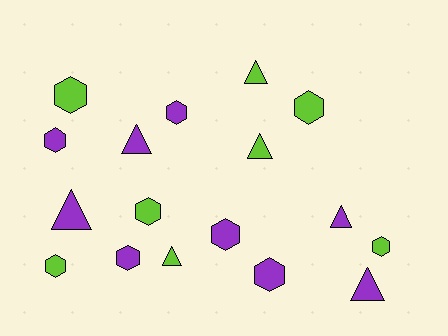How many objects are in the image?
There are 17 objects.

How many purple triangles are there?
There are 4 purple triangles.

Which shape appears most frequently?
Hexagon, with 10 objects.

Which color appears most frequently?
Purple, with 9 objects.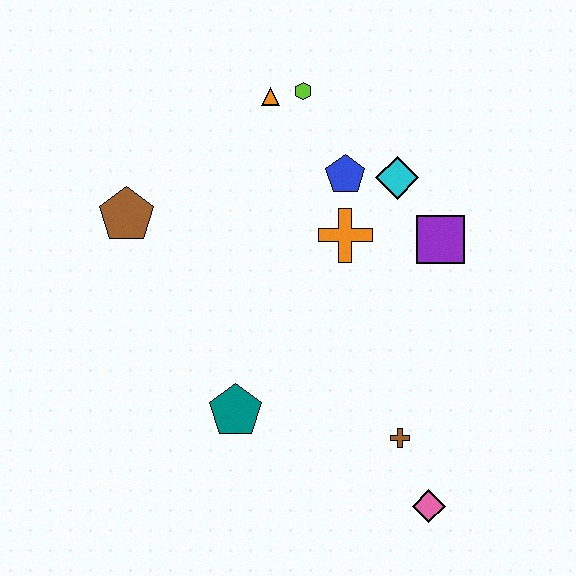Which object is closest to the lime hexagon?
The orange triangle is closest to the lime hexagon.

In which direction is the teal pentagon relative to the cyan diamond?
The teal pentagon is below the cyan diamond.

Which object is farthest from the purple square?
The brown pentagon is farthest from the purple square.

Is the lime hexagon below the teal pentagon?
No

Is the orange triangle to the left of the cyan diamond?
Yes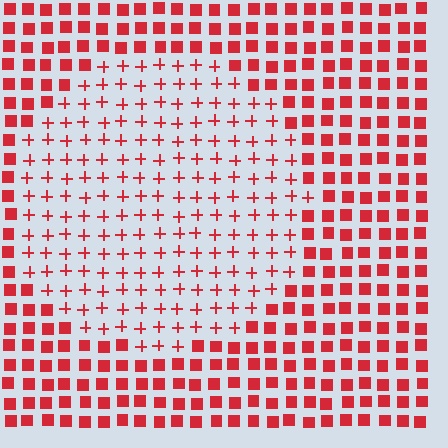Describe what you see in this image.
The image is filled with small red elements arranged in a uniform grid. A circle-shaped region contains plus signs, while the surrounding area contains squares. The boundary is defined purely by the change in element shape.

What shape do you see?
I see a circle.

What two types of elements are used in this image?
The image uses plus signs inside the circle region and squares outside it.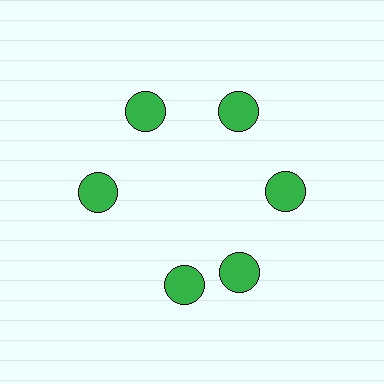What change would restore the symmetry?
The symmetry would be restored by rotating it back into even spacing with its neighbors so that all 6 circles sit at equal angles and equal distance from the center.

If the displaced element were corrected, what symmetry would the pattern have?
It would have 6-fold rotational symmetry — the pattern would map onto itself every 60 degrees.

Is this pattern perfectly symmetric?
No. The 6 green circles are arranged in a ring, but one element near the 7 o'clock position is rotated out of alignment along the ring, breaking the 6-fold rotational symmetry.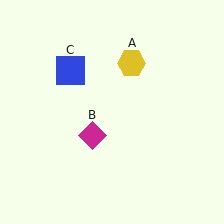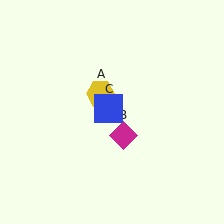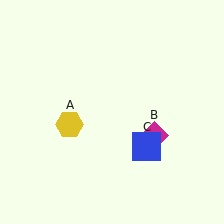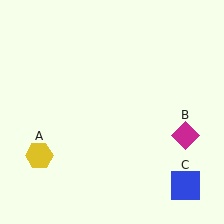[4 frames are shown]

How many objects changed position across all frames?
3 objects changed position: yellow hexagon (object A), magenta diamond (object B), blue square (object C).